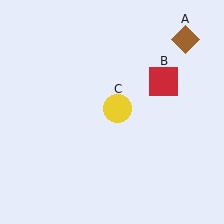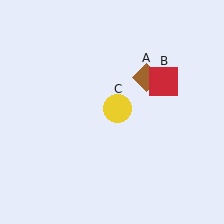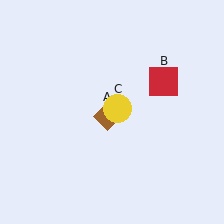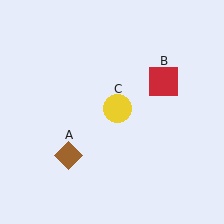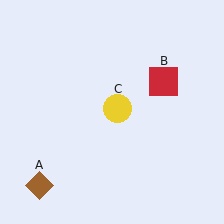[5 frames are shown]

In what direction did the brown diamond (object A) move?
The brown diamond (object A) moved down and to the left.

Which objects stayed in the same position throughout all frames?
Red square (object B) and yellow circle (object C) remained stationary.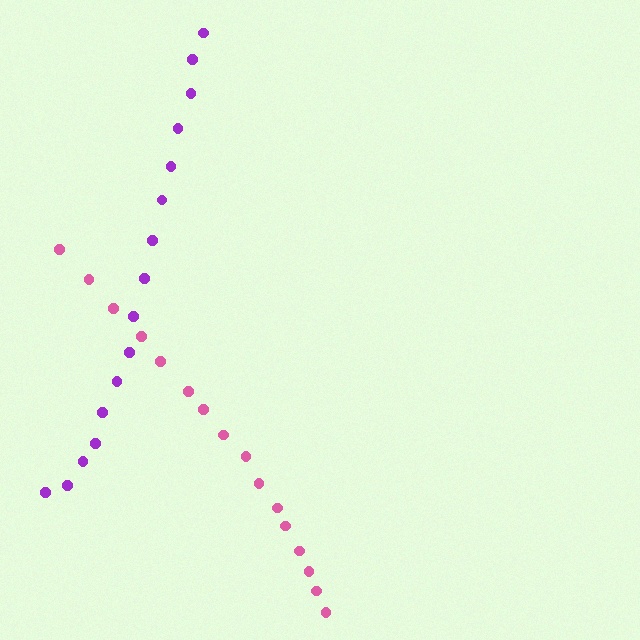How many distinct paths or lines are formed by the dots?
There are 2 distinct paths.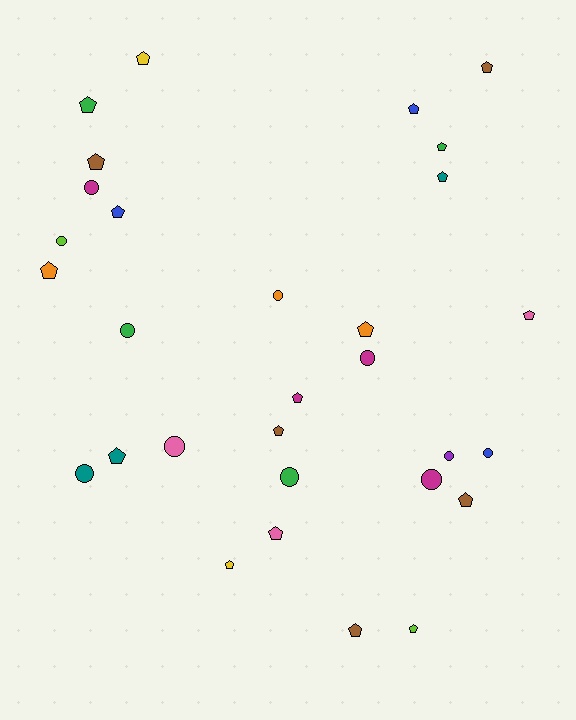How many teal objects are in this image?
There are 3 teal objects.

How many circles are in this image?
There are 11 circles.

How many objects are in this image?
There are 30 objects.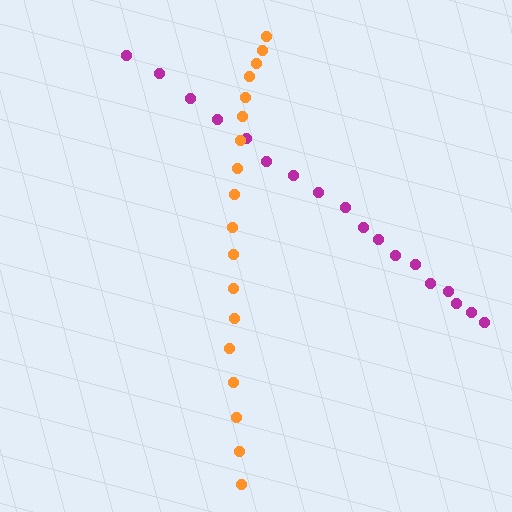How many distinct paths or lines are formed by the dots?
There are 2 distinct paths.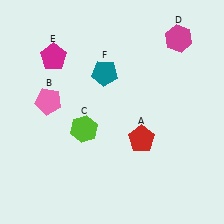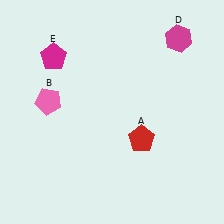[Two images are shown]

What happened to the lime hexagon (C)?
The lime hexagon (C) was removed in Image 2. It was in the bottom-left area of Image 1.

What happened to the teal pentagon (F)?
The teal pentagon (F) was removed in Image 2. It was in the top-left area of Image 1.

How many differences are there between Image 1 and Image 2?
There are 2 differences between the two images.